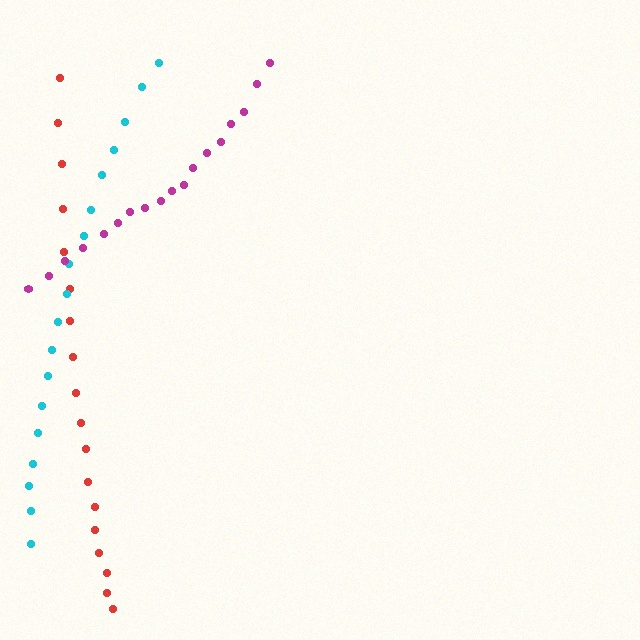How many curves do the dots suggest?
There are 3 distinct paths.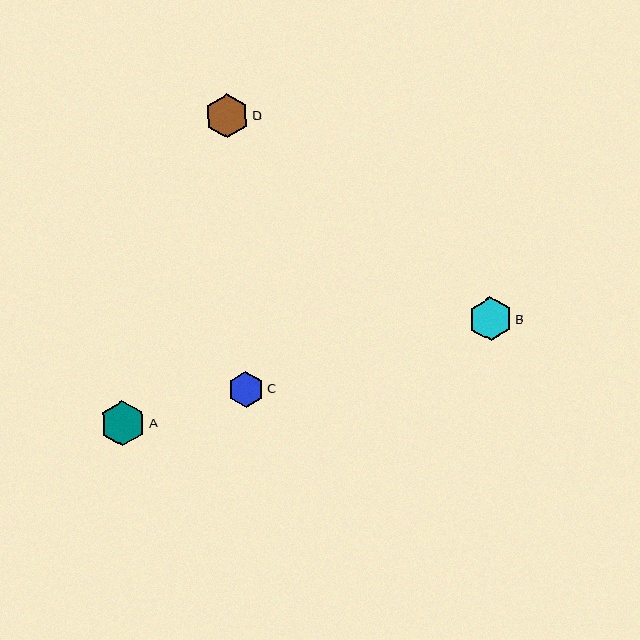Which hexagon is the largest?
Hexagon A is the largest with a size of approximately 46 pixels.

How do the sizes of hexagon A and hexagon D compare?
Hexagon A and hexagon D are approximately the same size.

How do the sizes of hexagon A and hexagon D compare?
Hexagon A and hexagon D are approximately the same size.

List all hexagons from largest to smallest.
From largest to smallest: A, D, B, C.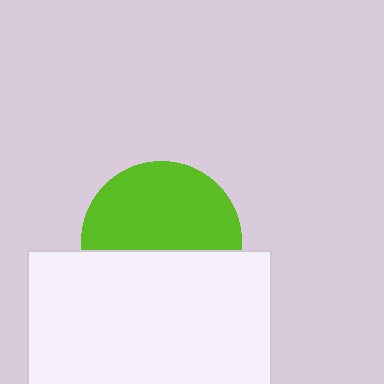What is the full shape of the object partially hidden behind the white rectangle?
The partially hidden object is a lime circle.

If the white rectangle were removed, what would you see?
You would see the complete lime circle.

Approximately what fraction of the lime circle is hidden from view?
Roughly 44% of the lime circle is hidden behind the white rectangle.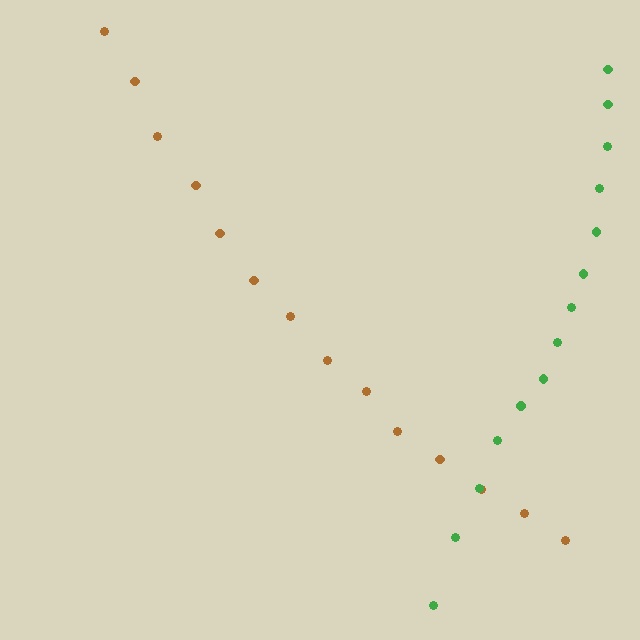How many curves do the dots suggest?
There are 2 distinct paths.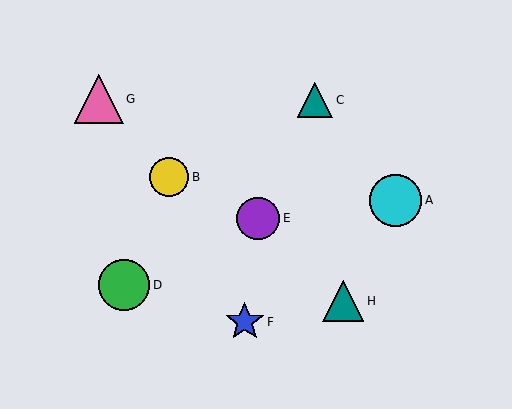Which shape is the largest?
The cyan circle (labeled A) is the largest.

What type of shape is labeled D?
Shape D is a green circle.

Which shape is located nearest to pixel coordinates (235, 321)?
The blue star (labeled F) at (245, 322) is nearest to that location.